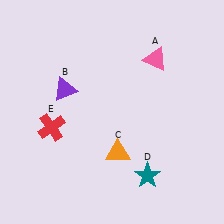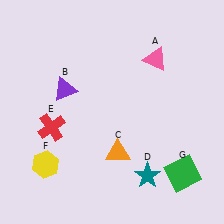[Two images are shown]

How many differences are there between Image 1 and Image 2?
There are 2 differences between the two images.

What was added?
A yellow hexagon (F), a green square (G) were added in Image 2.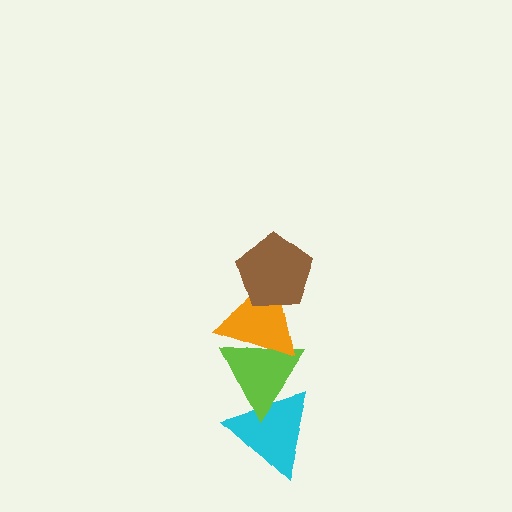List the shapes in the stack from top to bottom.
From top to bottom: the brown pentagon, the orange triangle, the lime triangle, the cyan triangle.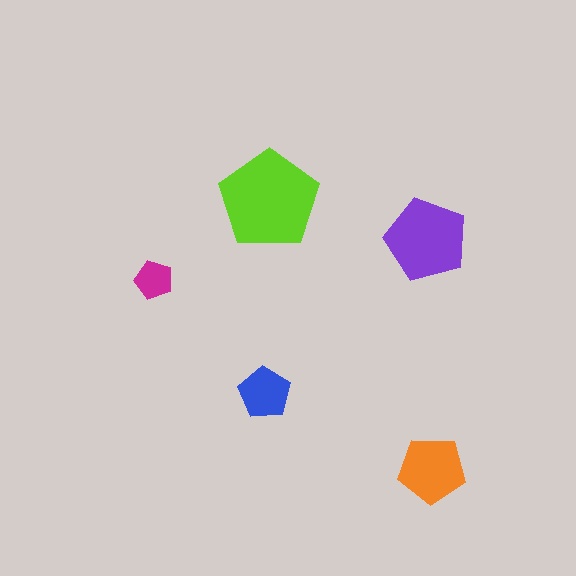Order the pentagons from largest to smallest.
the lime one, the purple one, the orange one, the blue one, the magenta one.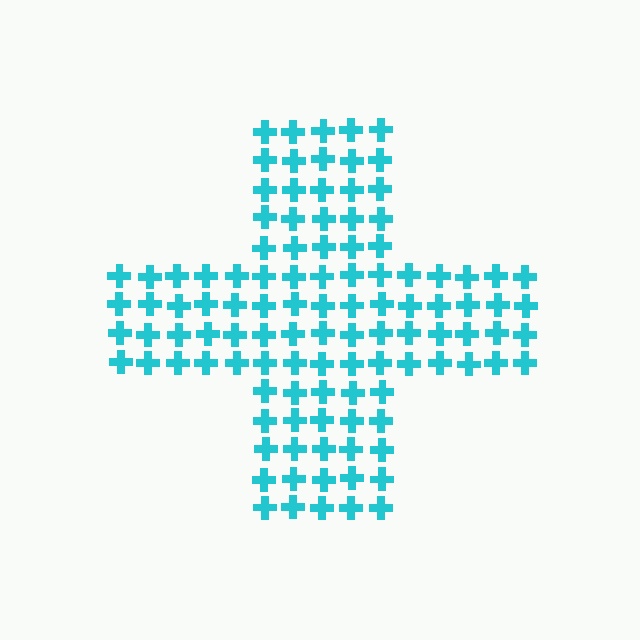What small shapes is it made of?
It is made of small crosses.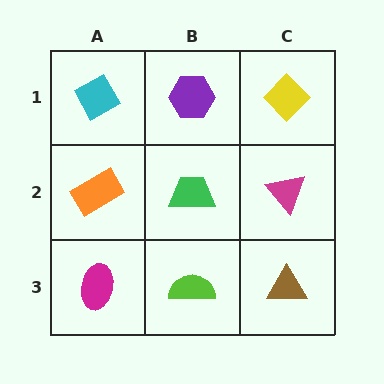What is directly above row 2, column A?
A cyan diamond.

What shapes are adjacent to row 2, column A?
A cyan diamond (row 1, column A), a magenta ellipse (row 3, column A), a green trapezoid (row 2, column B).